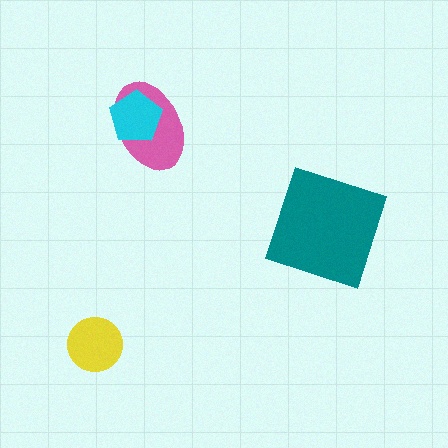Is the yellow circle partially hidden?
No, no other shape covers it.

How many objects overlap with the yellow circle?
0 objects overlap with the yellow circle.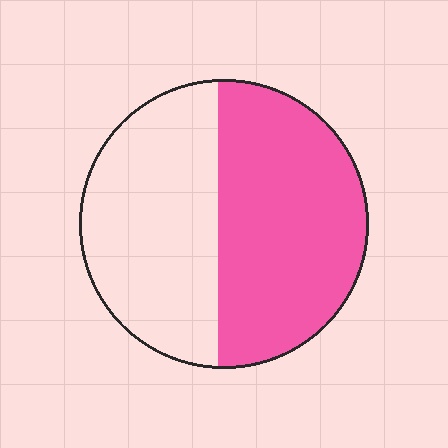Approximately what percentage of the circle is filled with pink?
Approximately 55%.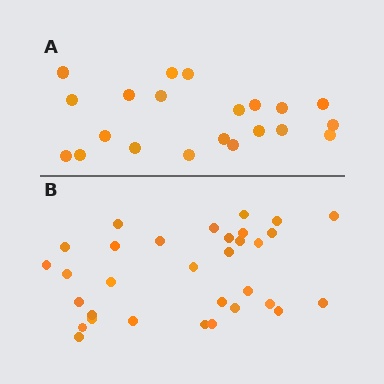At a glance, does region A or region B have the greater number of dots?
Region B (the bottom region) has more dots.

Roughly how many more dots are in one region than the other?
Region B has roughly 12 or so more dots than region A.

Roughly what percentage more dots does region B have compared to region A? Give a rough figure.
About 50% more.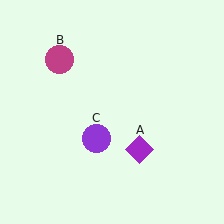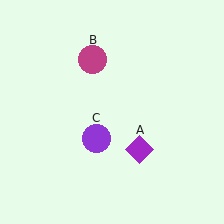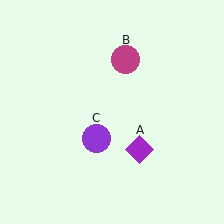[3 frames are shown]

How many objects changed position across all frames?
1 object changed position: magenta circle (object B).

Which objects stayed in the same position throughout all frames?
Purple diamond (object A) and purple circle (object C) remained stationary.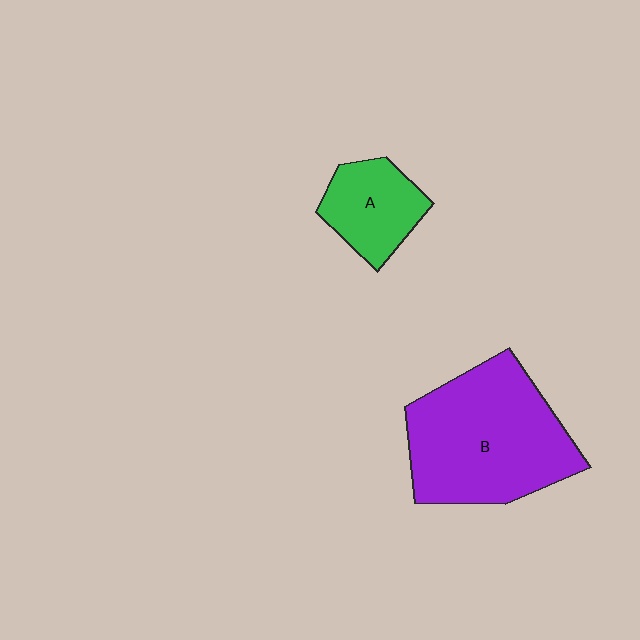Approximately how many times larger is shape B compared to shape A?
Approximately 2.4 times.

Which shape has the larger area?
Shape B (purple).